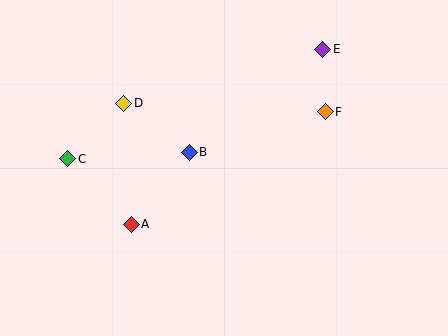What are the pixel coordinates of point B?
Point B is at (189, 152).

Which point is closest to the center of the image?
Point B at (189, 152) is closest to the center.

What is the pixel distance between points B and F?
The distance between B and F is 142 pixels.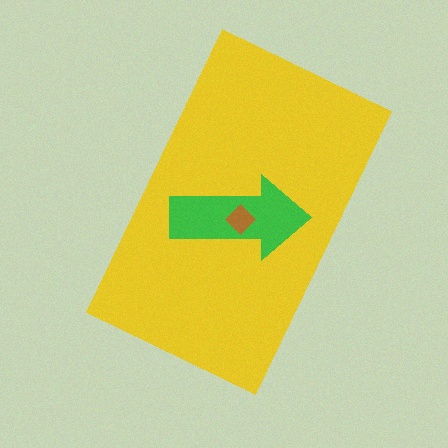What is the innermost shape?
The brown diamond.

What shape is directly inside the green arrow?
The brown diamond.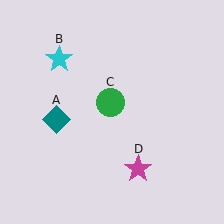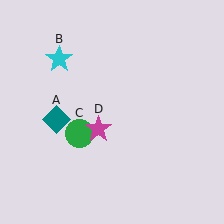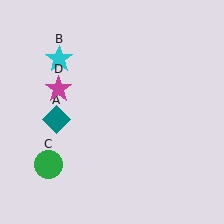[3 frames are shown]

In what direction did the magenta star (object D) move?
The magenta star (object D) moved up and to the left.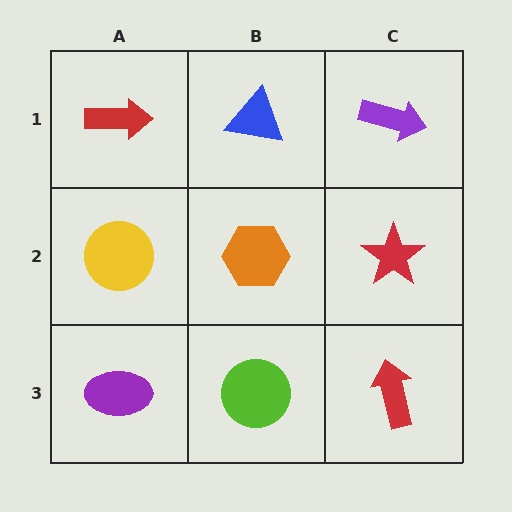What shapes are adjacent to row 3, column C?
A red star (row 2, column C), a lime circle (row 3, column B).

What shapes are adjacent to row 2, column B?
A blue triangle (row 1, column B), a lime circle (row 3, column B), a yellow circle (row 2, column A), a red star (row 2, column C).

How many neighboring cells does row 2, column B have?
4.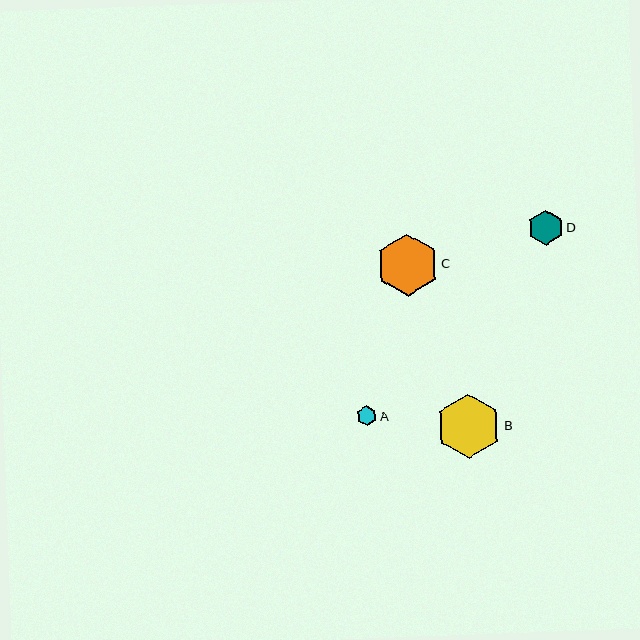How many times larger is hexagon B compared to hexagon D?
Hexagon B is approximately 1.9 times the size of hexagon D.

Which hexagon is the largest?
Hexagon B is the largest with a size of approximately 64 pixels.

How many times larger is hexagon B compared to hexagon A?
Hexagon B is approximately 3.2 times the size of hexagon A.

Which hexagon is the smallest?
Hexagon A is the smallest with a size of approximately 20 pixels.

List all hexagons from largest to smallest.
From largest to smallest: B, C, D, A.